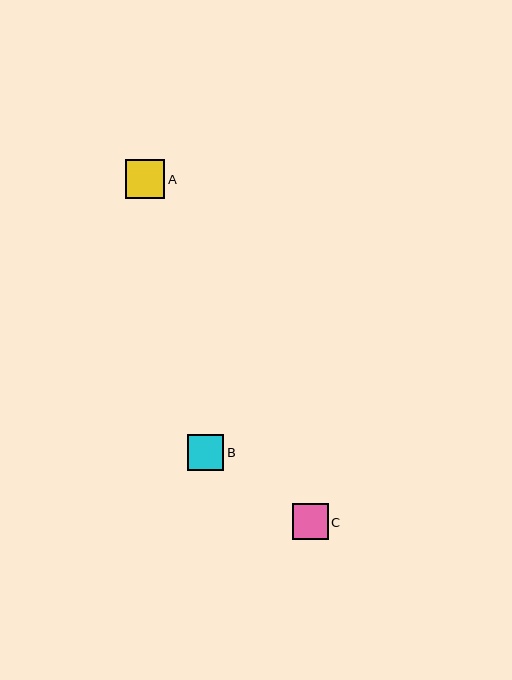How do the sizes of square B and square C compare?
Square B and square C are approximately the same size.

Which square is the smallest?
Square C is the smallest with a size of approximately 36 pixels.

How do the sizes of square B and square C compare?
Square B and square C are approximately the same size.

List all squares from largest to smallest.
From largest to smallest: A, B, C.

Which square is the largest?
Square A is the largest with a size of approximately 39 pixels.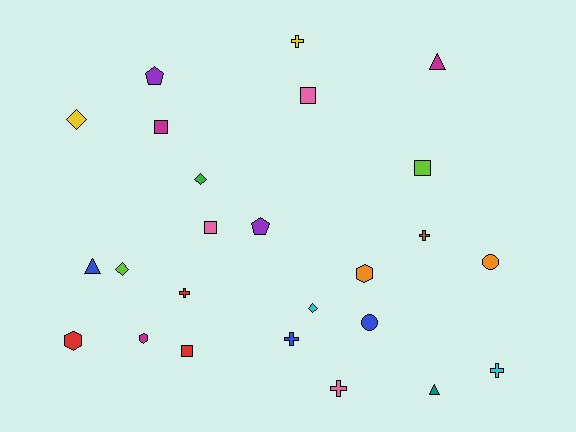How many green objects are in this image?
There is 1 green object.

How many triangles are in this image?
There are 3 triangles.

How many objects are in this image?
There are 25 objects.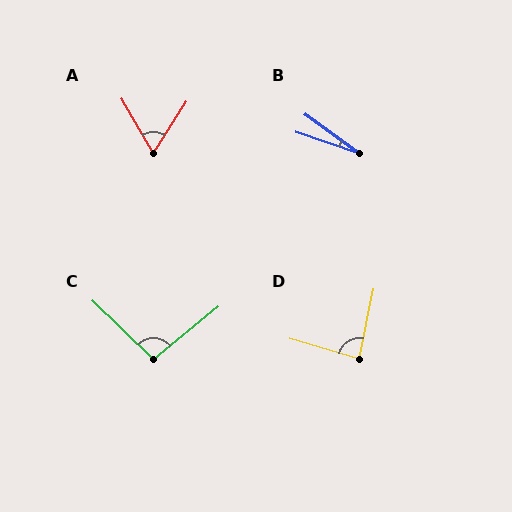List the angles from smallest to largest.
B (17°), A (62°), D (85°), C (97°).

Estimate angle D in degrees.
Approximately 85 degrees.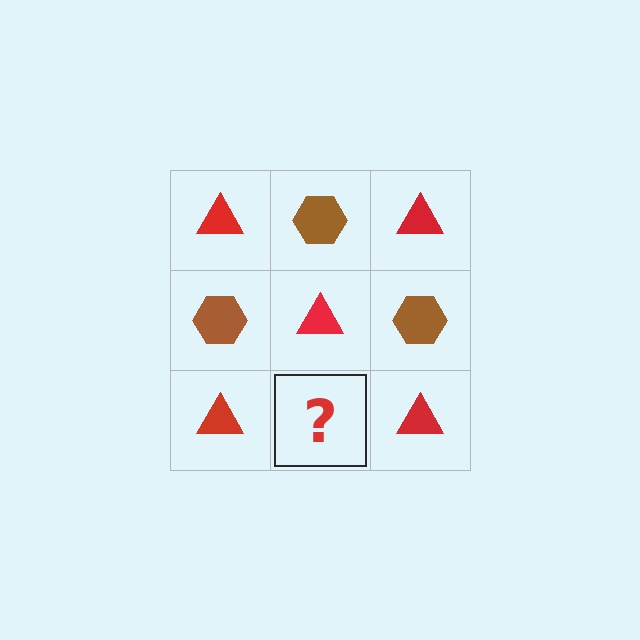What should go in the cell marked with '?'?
The missing cell should contain a brown hexagon.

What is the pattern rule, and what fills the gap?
The rule is that it alternates red triangle and brown hexagon in a checkerboard pattern. The gap should be filled with a brown hexagon.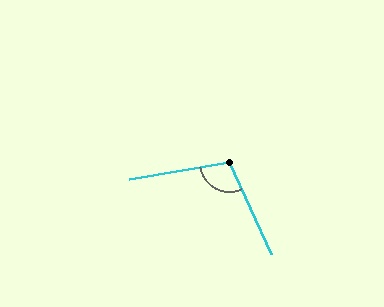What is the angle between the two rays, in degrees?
Approximately 105 degrees.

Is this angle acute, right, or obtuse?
It is obtuse.